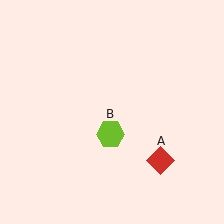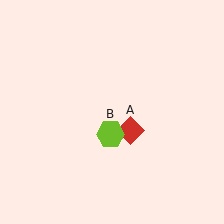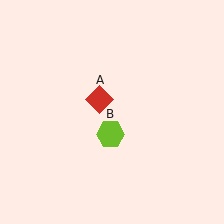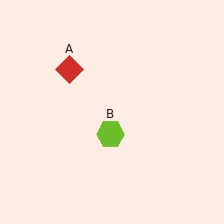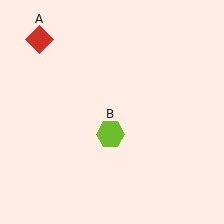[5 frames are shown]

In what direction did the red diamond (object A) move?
The red diamond (object A) moved up and to the left.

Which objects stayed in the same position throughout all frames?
Lime hexagon (object B) remained stationary.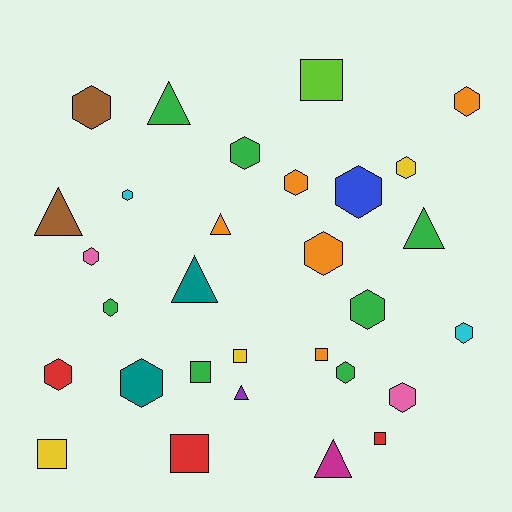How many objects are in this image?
There are 30 objects.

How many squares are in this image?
There are 7 squares.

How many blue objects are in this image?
There is 1 blue object.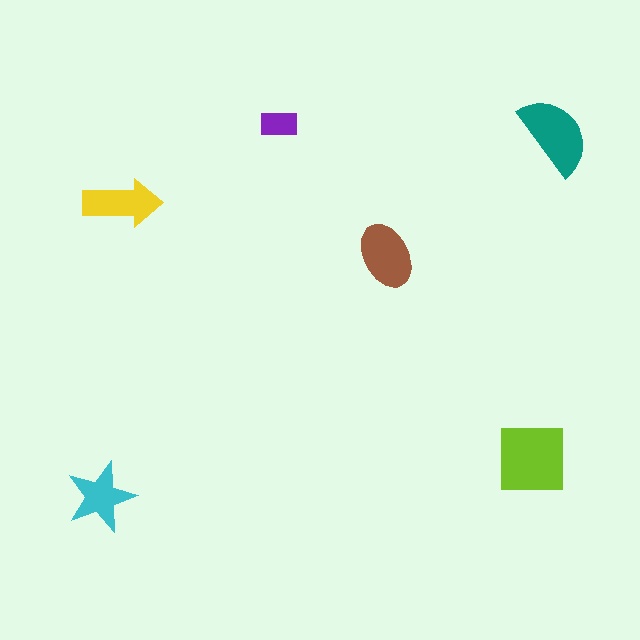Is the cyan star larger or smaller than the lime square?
Smaller.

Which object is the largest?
The lime square.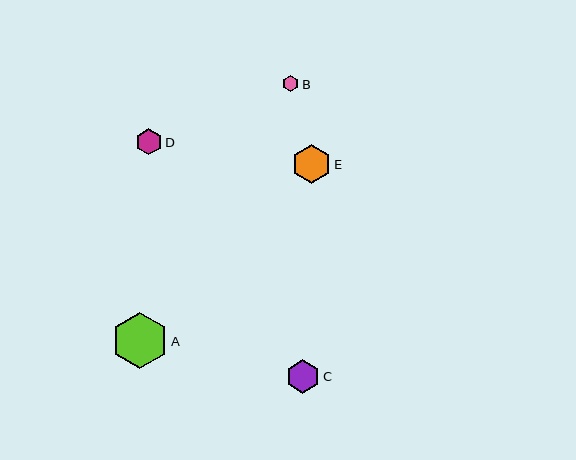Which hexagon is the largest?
Hexagon A is the largest with a size of approximately 56 pixels.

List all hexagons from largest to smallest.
From largest to smallest: A, E, C, D, B.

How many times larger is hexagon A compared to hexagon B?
Hexagon A is approximately 3.4 times the size of hexagon B.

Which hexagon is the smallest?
Hexagon B is the smallest with a size of approximately 17 pixels.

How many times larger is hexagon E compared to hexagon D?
Hexagon E is approximately 1.5 times the size of hexagon D.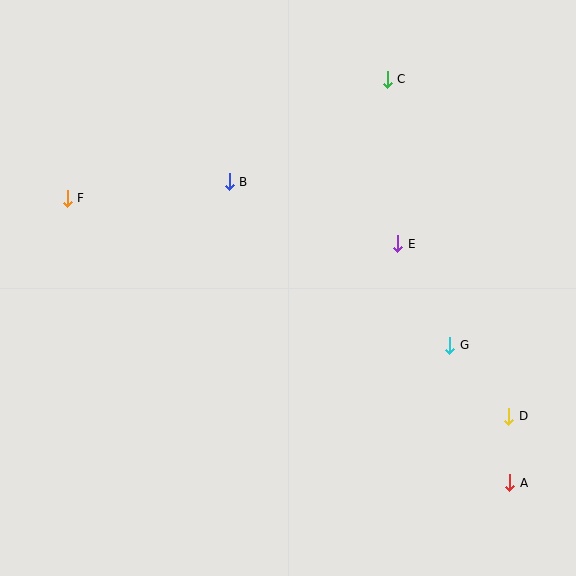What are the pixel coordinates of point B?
Point B is at (229, 182).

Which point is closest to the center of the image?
Point E at (398, 244) is closest to the center.